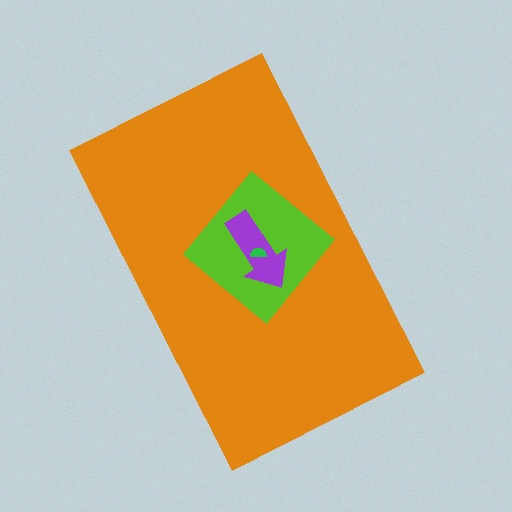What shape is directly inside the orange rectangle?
The lime diamond.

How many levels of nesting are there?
4.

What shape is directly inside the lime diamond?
The purple arrow.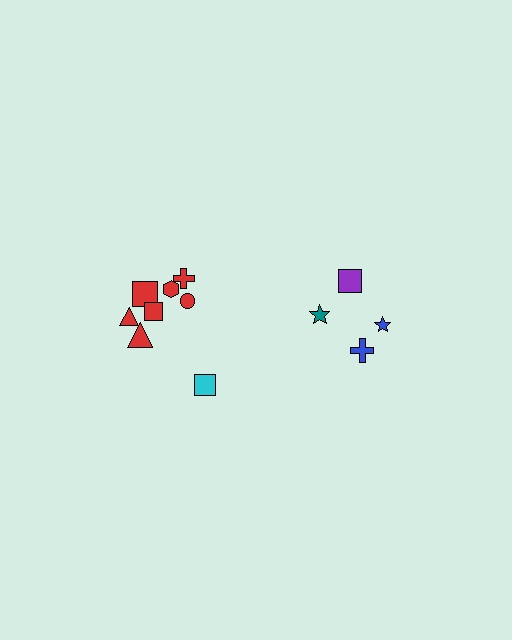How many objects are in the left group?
There are 8 objects.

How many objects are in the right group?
There are 4 objects.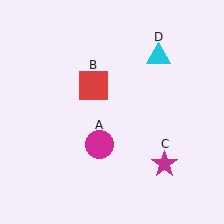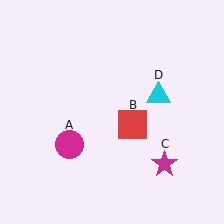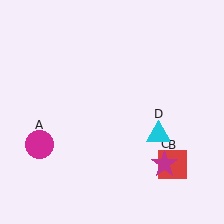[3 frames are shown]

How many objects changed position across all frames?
3 objects changed position: magenta circle (object A), red square (object B), cyan triangle (object D).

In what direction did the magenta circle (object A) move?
The magenta circle (object A) moved left.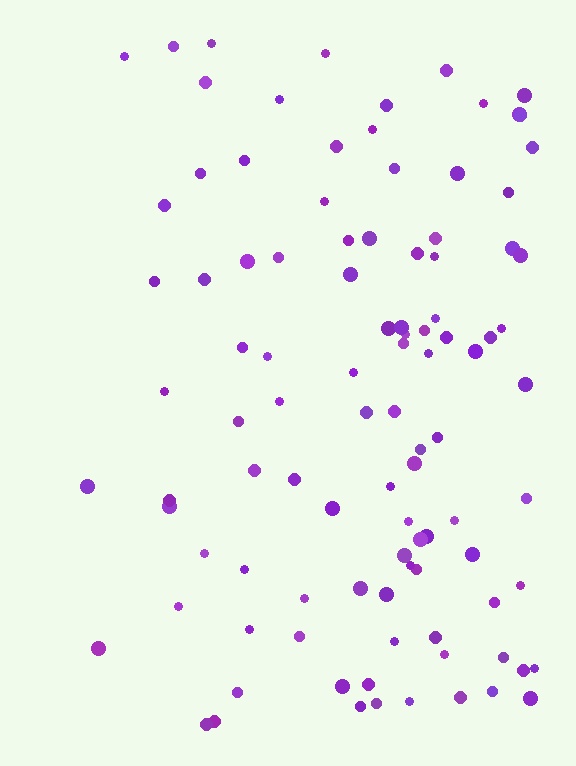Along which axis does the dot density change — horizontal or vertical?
Horizontal.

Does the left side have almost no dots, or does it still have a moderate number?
Still a moderate number, just noticeably fewer than the right.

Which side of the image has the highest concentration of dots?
The right.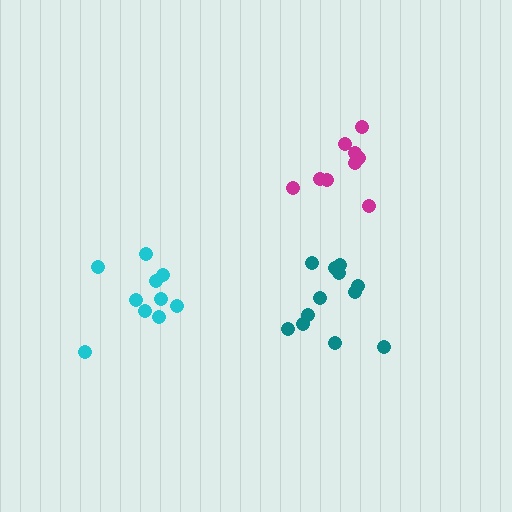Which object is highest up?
The magenta cluster is topmost.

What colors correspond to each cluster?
The clusters are colored: teal, cyan, magenta.